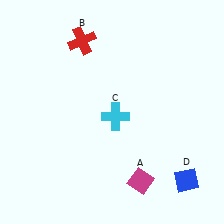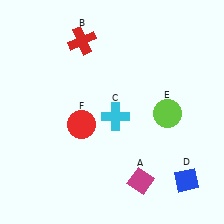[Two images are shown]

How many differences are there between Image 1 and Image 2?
There are 2 differences between the two images.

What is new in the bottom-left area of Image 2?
A red circle (F) was added in the bottom-left area of Image 2.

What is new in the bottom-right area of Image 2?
A lime circle (E) was added in the bottom-right area of Image 2.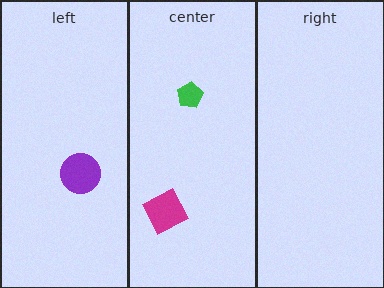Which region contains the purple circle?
The left region.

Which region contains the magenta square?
The center region.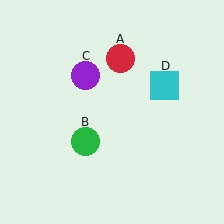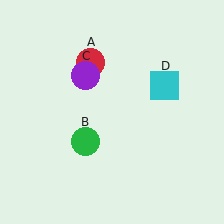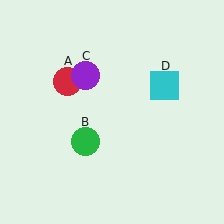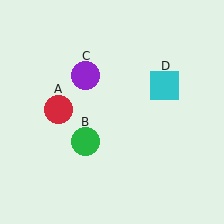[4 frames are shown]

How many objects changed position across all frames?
1 object changed position: red circle (object A).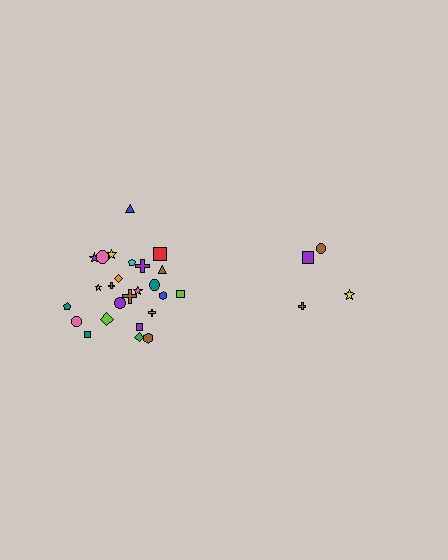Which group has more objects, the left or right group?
The left group.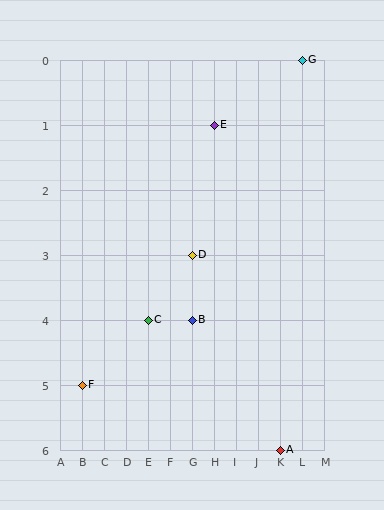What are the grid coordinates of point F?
Point F is at grid coordinates (B, 5).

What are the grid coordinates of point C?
Point C is at grid coordinates (E, 4).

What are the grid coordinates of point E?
Point E is at grid coordinates (H, 1).